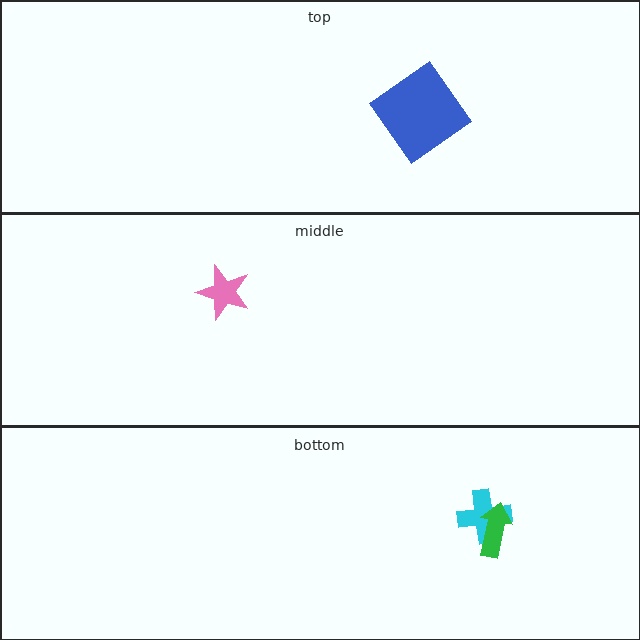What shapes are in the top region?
The blue diamond.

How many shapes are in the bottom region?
2.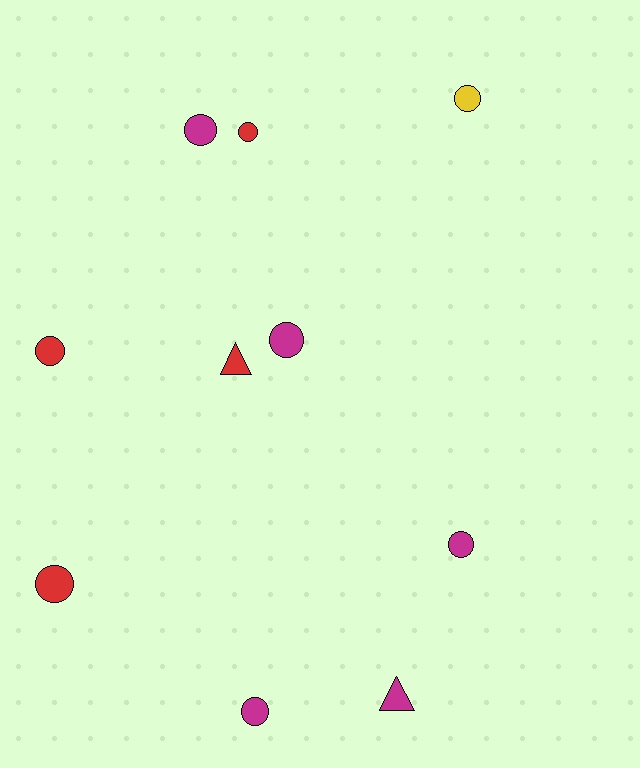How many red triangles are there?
There is 1 red triangle.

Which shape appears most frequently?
Circle, with 8 objects.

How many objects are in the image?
There are 10 objects.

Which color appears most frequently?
Magenta, with 5 objects.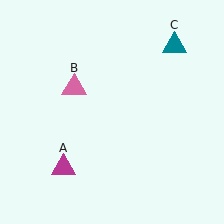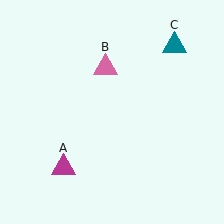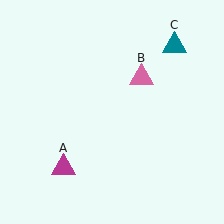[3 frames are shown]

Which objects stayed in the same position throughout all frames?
Magenta triangle (object A) and teal triangle (object C) remained stationary.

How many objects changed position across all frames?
1 object changed position: pink triangle (object B).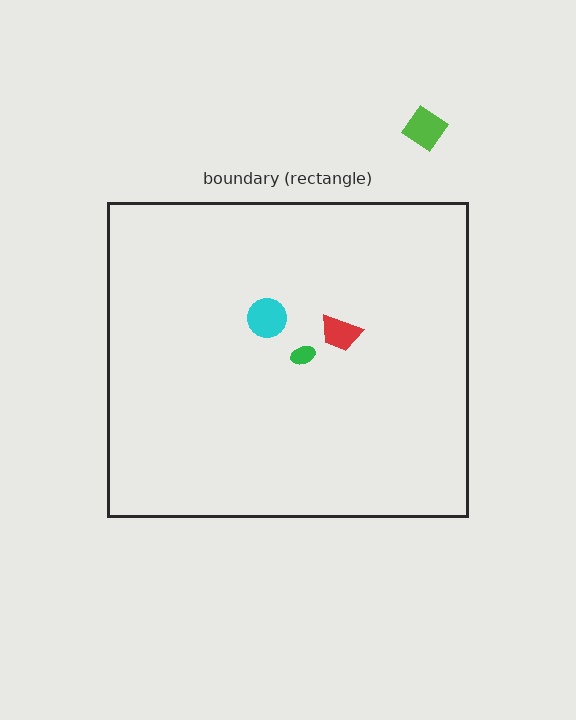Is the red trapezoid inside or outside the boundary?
Inside.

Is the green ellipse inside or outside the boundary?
Inside.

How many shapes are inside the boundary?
3 inside, 1 outside.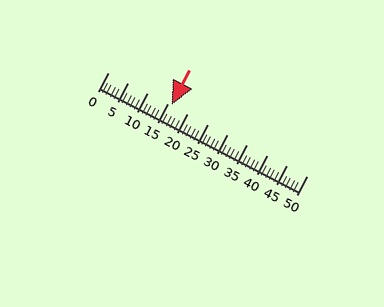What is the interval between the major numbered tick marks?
The major tick marks are spaced 5 units apart.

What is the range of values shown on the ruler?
The ruler shows values from 0 to 50.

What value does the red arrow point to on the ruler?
The red arrow points to approximately 16.